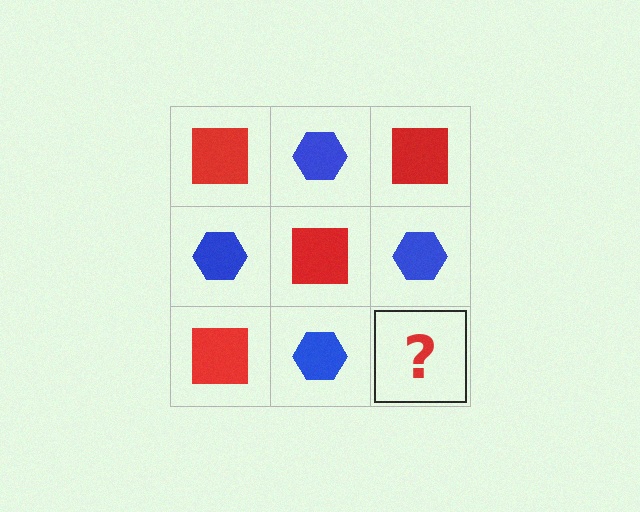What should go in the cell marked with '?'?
The missing cell should contain a red square.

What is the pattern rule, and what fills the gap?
The rule is that it alternates red square and blue hexagon in a checkerboard pattern. The gap should be filled with a red square.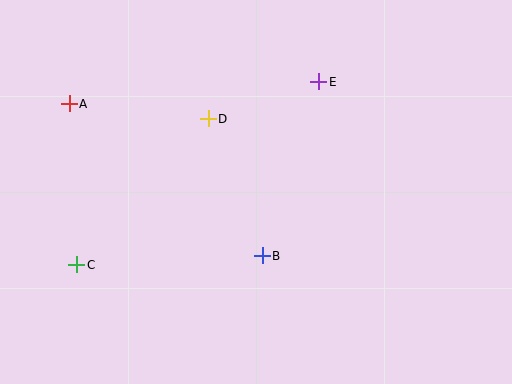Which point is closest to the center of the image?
Point B at (262, 256) is closest to the center.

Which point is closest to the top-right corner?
Point E is closest to the top-right corner.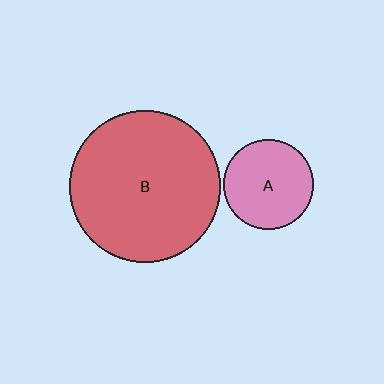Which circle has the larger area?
Circle B (red).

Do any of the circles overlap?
No, none of the circles overlap.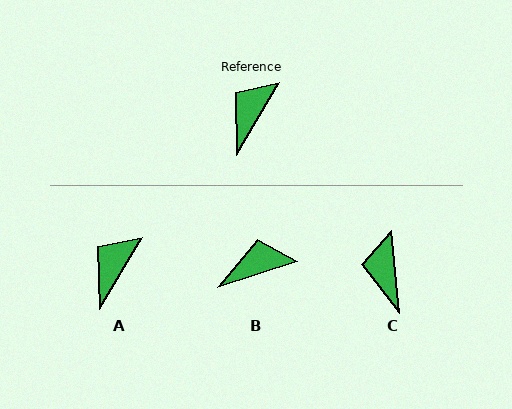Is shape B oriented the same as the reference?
No, it is off by about 41 degrees.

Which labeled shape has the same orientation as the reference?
A.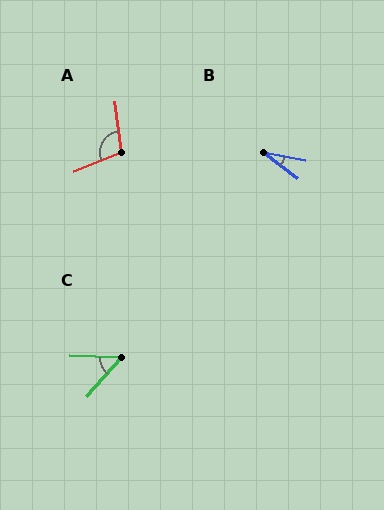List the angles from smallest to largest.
B (25°), C (51°), A (104°).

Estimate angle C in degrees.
Approximately 51 degrees.